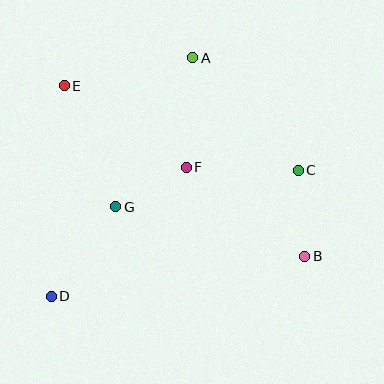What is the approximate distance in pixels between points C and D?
The distance between C and D is approximately 277 pixels.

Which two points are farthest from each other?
Points B and E are farthest from each other.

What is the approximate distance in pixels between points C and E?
The distance between C and E is approximately 249 pixels.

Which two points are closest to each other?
Points F and G are closest to each other.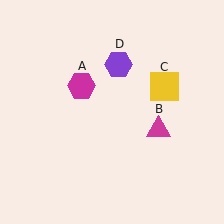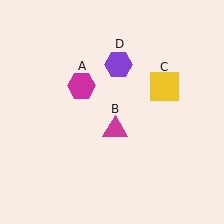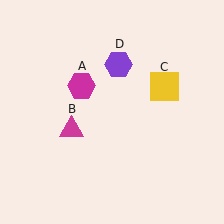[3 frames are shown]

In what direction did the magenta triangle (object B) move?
The magenta triangle (object B) moved left.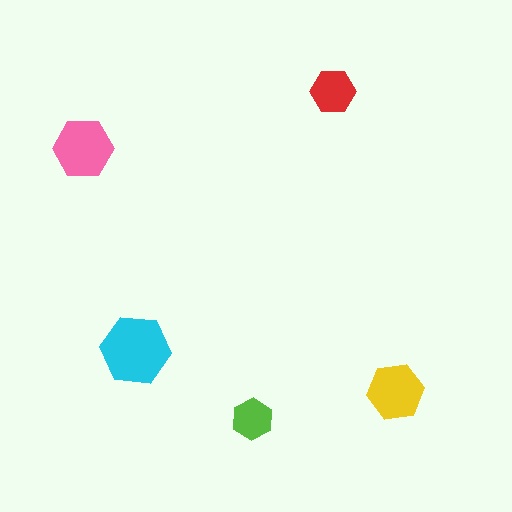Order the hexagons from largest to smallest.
the cyan one, the pink one, the yellow one, the red one, the lime one.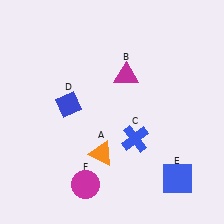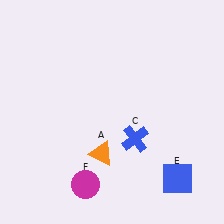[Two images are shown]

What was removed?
The blue diamond (D), the magenta triangle (B) were removed in Image 2.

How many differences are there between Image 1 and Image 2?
There are 2 differences between the two images.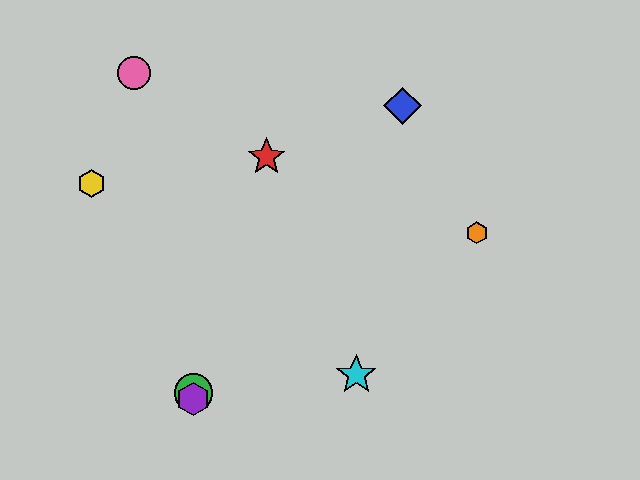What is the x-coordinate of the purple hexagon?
The purple hexagon is at x≈193.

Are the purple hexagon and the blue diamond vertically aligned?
No, the purple hexagon is at x≈193 and the blue diamond is at x≈402.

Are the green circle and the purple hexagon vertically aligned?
Yes, both are at x≈193.